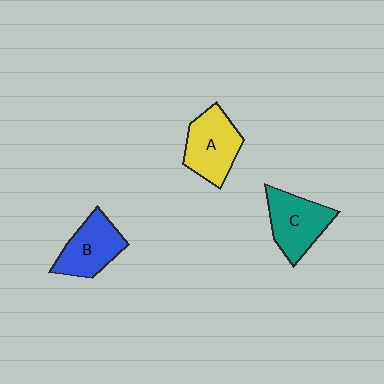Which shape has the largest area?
Shape A (yellow).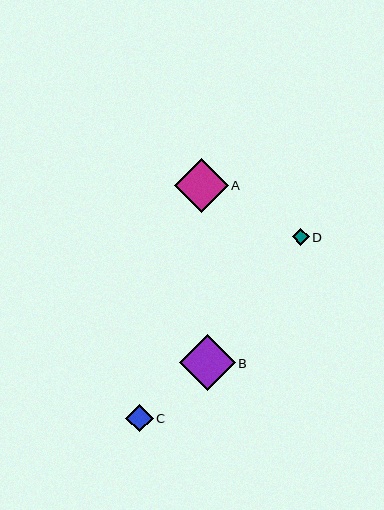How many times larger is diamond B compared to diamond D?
Diamond B is approximately 3.3 times the size of diamond D.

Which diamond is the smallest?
Diamond D is the smallest with a size of approximately 17 pixels.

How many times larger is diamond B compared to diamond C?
Diamond B is approximately 2.0 times the size of diamond C.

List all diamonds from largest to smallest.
From largest to smallest: B, A, C, D.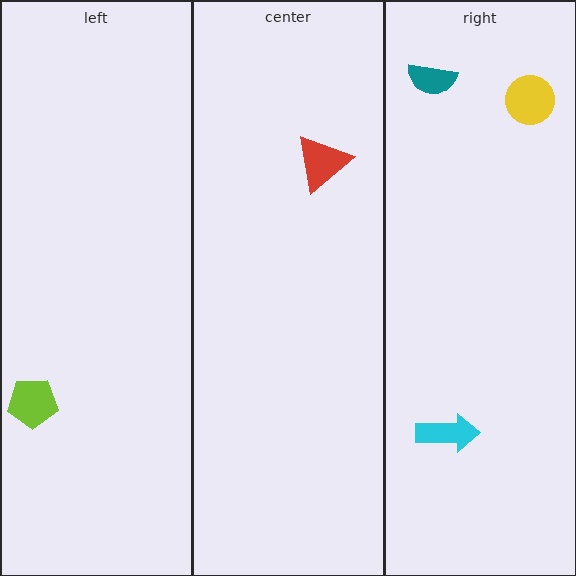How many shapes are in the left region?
1.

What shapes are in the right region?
The yellow circle, the cyan arrow, the teal semicircle.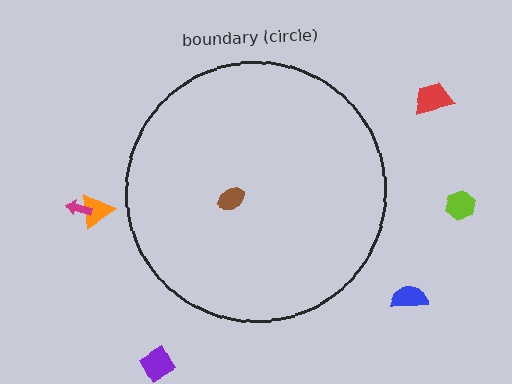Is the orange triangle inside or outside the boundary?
Outside.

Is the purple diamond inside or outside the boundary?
Outside.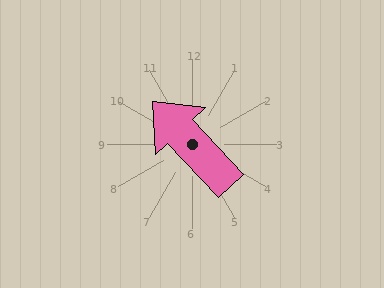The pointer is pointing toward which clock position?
Roughly 11 o'clock.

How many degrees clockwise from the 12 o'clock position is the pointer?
Approximately 317 degrees.